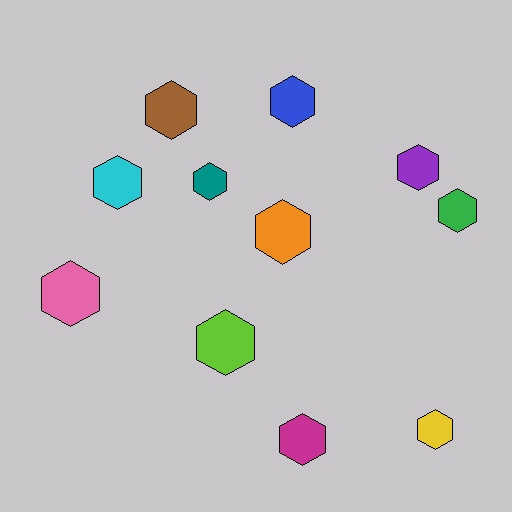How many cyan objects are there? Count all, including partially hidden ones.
There is 1 cyan object.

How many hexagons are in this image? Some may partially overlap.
There are 11 hexagons.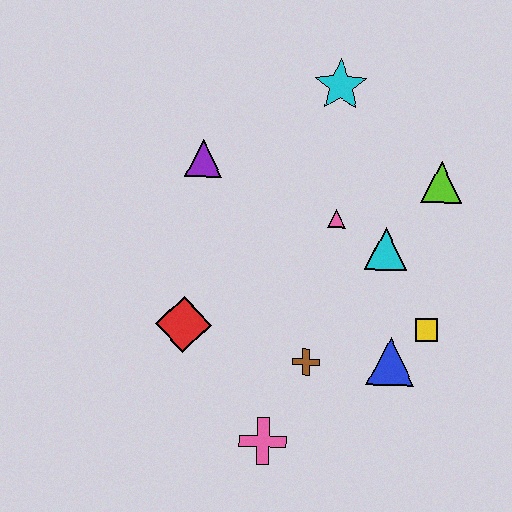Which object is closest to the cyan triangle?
The pink triangle is closest to the cyan triangle.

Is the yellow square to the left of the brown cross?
No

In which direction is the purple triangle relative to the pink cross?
The purple triangle is above the pink cross.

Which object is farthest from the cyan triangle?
The pink cross is farthest from the cyan triangle.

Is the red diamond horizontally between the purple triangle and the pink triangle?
No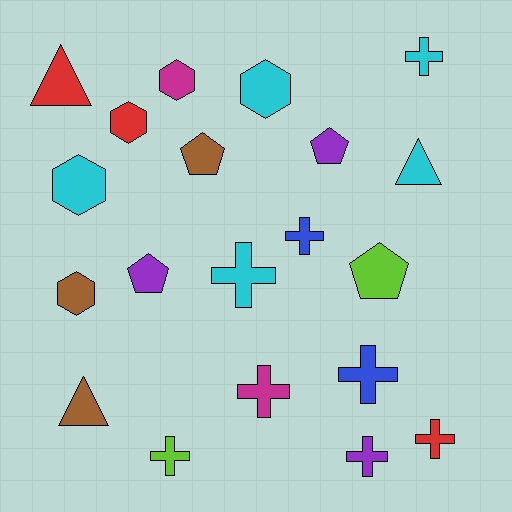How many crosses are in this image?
There are 8 crosses.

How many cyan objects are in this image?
There are 5 cyan objects.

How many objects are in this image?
There are 20 objects.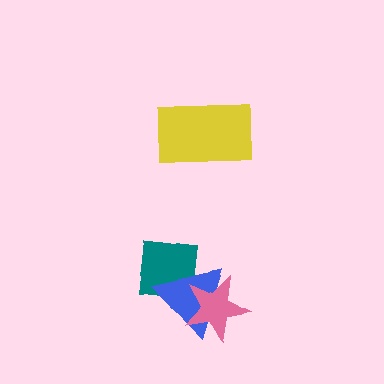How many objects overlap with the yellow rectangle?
0 objects overlap with the yellow rectangle.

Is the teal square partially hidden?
Yes, it is partially covered by another shape.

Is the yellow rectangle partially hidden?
No, no other shape covers it.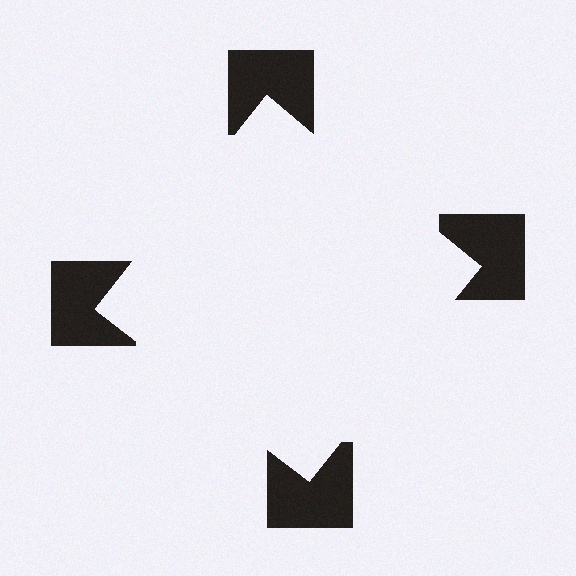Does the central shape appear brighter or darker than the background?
It typically appears slightly brighter than the background, even though no actual brightness change is drawn.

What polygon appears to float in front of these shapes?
An illusory square — its edges are inferred from the aligned wedge cuts in the notched squares, not physically drawn.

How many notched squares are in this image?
There are 4 — one at each vertex of the illusory square.